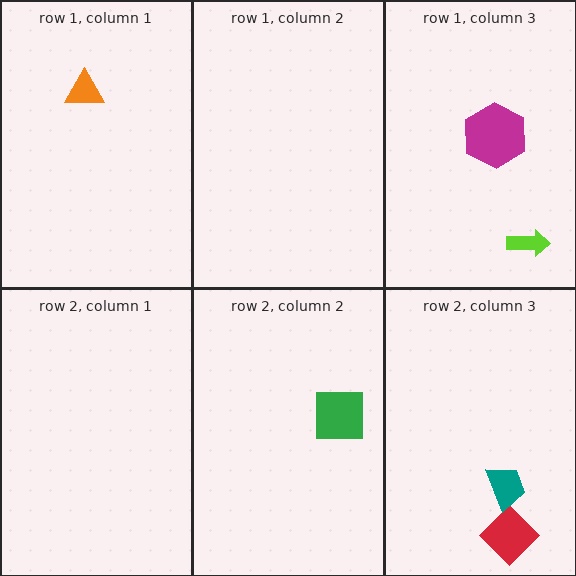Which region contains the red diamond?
The row 2, column 3 region.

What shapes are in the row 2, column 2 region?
The green square.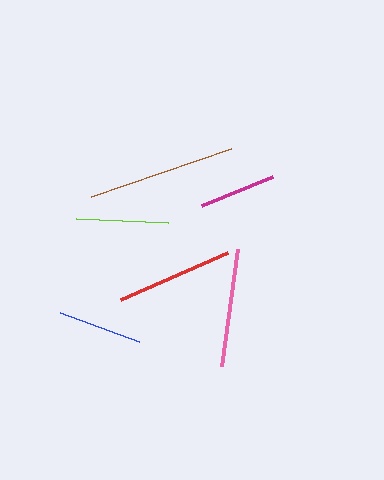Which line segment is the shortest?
The magenta line is the shortest at approximately 77 pixels.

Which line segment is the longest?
The brown line is the longest at approximately 147 pixels.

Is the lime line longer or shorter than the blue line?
The lime line is longer than the blue line.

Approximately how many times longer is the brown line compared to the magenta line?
The brown line is approximately 1.9 times the length of the magenta line.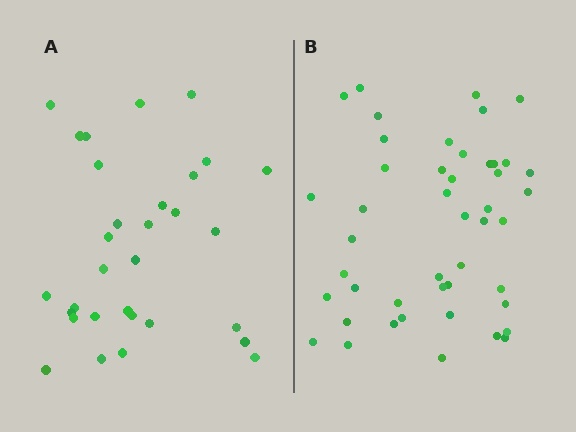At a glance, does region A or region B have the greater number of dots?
Region B (the right region) has more dots.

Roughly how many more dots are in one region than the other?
Region B has approximately 15 more dots than region A.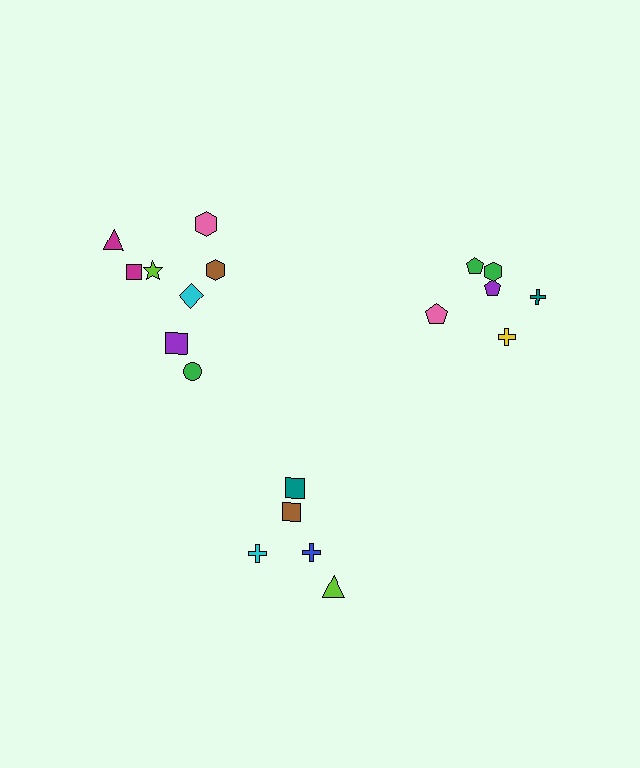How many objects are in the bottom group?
There are 5 objects.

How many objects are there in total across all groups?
There are 19 objects.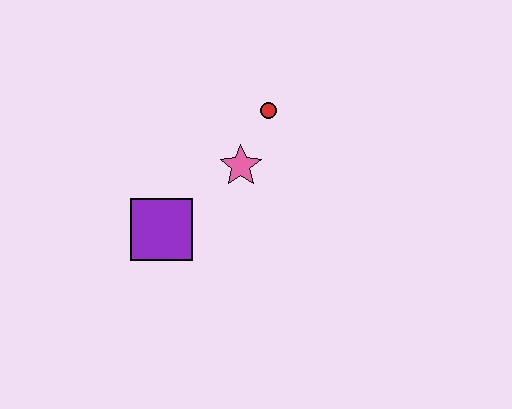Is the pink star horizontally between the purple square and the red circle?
Yes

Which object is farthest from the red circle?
The purple square is farthest from the red circle.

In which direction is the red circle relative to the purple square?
The red circle is above the purple square.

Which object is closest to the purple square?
The pink star is closest to the purple square.